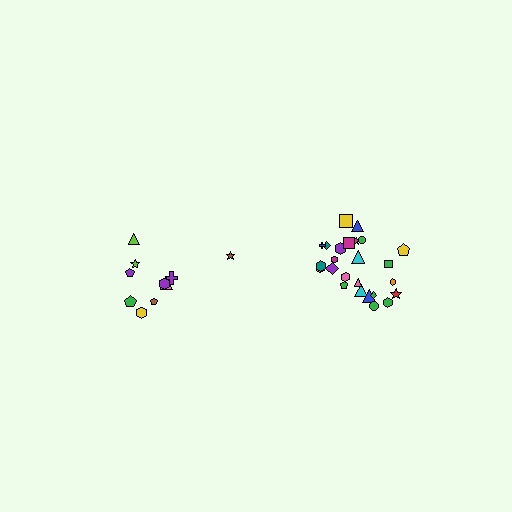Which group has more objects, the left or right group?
The right group.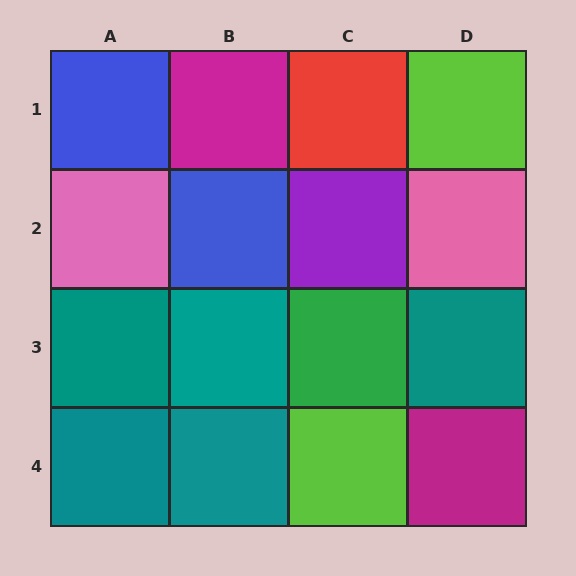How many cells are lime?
2 cells are lime.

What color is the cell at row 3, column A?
Teal.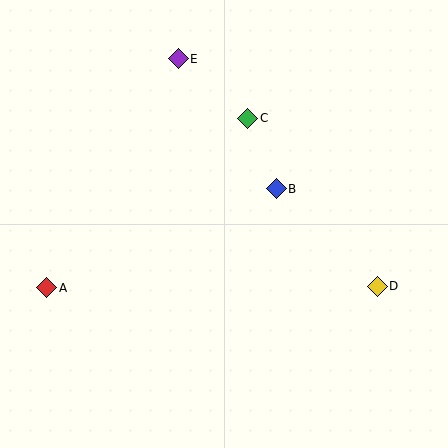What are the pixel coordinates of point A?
Point A is at (47, 288).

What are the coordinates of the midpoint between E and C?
The midpoint between E and C is at (213, 88).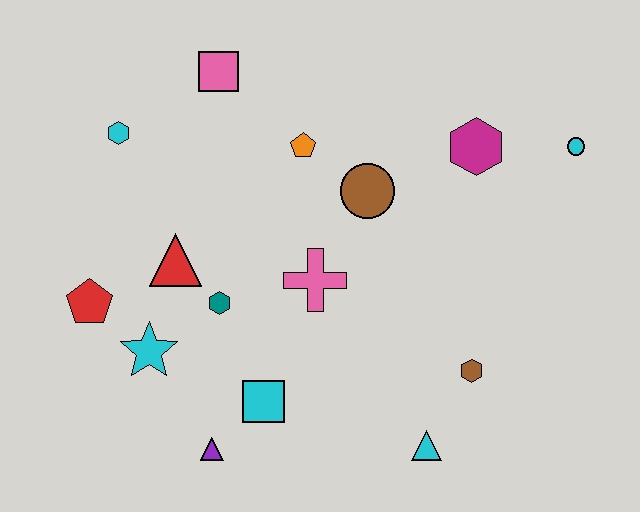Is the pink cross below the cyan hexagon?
Yes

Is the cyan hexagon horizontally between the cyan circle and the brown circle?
No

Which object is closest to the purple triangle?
The cyan square is closest to the purple triangle.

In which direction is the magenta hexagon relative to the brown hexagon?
The magenta hexagon is above the brown hexagon.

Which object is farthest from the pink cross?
The cyan circle is farthest from the pink cross.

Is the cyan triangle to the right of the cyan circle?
No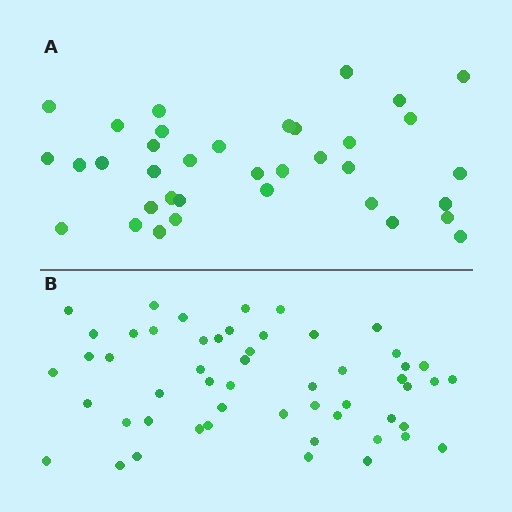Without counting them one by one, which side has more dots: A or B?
Region B (the bottom region) has more dots.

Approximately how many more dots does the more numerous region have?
Region B has approximately 15 more dots than region A.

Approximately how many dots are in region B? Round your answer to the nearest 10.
About 50 dots. (The exact count is 53, which rounds to 50.)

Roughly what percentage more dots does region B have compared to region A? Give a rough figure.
About 45% more.